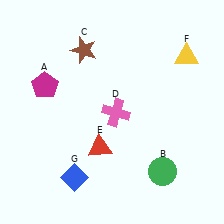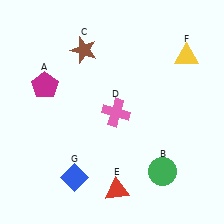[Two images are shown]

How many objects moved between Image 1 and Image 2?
1 object moved between the two images.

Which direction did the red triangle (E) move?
The red triangle (E) moved down.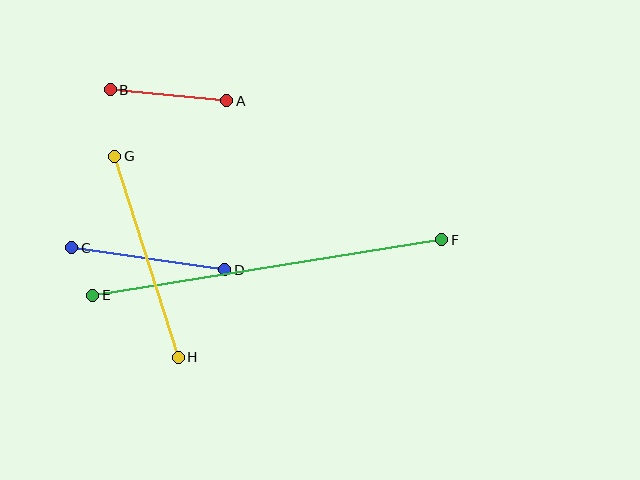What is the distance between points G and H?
The distance is approximately 210 pixels.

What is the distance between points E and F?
The distance is approximately 353 pixels.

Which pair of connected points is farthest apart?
Points E and F are farthest apart.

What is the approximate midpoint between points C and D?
The midpoint is at approximately (148, 259) pixels.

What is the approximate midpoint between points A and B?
The midpoint is at approximately (169, 95) pixels.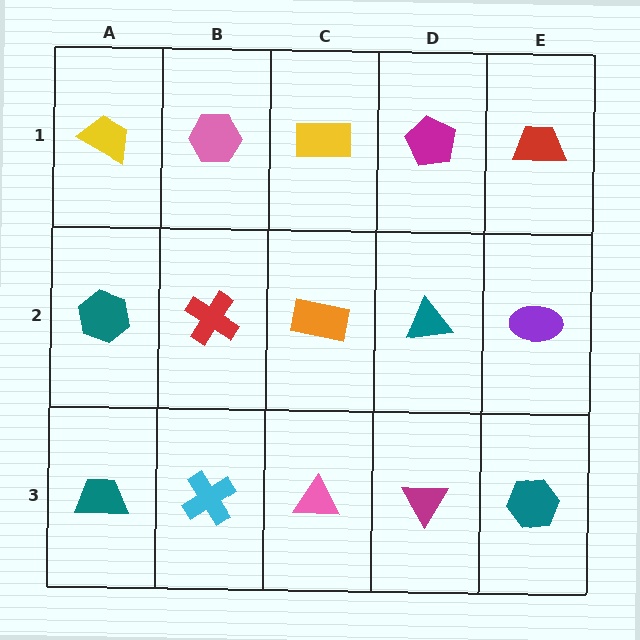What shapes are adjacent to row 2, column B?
A pink hexagon (row 1, column B), a cyan cross (row 3, column B), a teal hexagon (row 2, column A), an orange rectangle (row 2, column C).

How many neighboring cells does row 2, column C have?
4.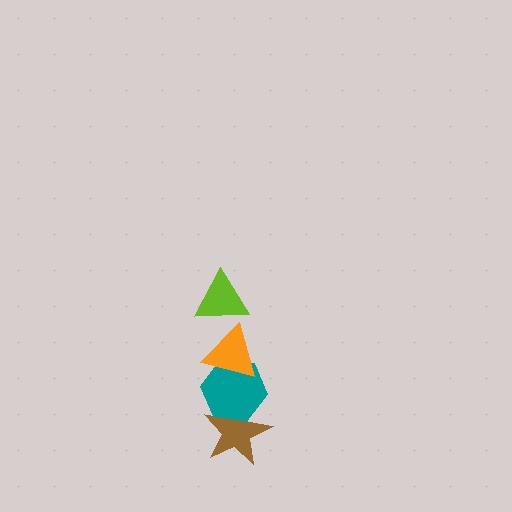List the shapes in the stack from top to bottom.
From top to bottom: the lime triangle, the orange triangle, the teal hexagon, the brown star.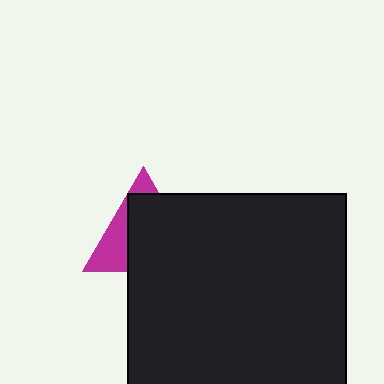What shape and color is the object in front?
The object in front is a black square.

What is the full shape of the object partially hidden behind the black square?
The partially hidden object is a magenta triangle.